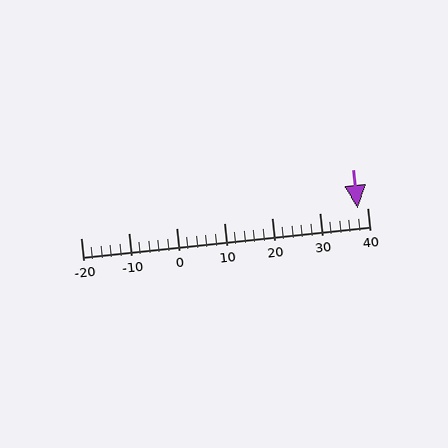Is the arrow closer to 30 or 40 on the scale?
The arrow is closer to 40.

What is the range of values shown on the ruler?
The ruler shows values from -20 to 40.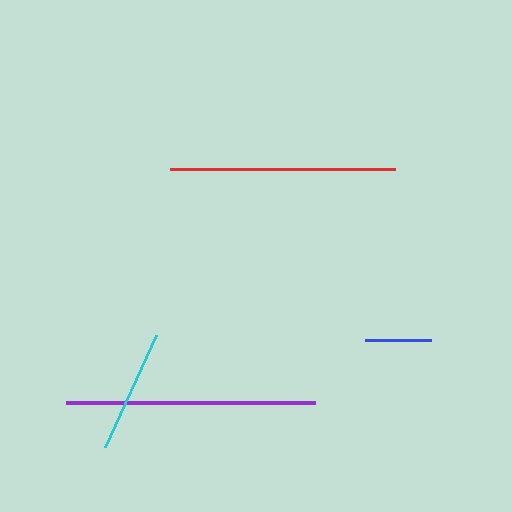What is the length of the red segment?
The red segment is approximately 225 pixels long.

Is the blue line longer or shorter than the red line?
The red line is longer than the blue line.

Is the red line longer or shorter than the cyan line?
The red line is longer than the cyan line.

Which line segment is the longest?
The purple line is the longest at approximately 249 pixels.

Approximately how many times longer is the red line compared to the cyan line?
The red line is approximately 1.8 times the length of the cyan line.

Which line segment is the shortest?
The blue line is the shortest at approximately 66 pixels.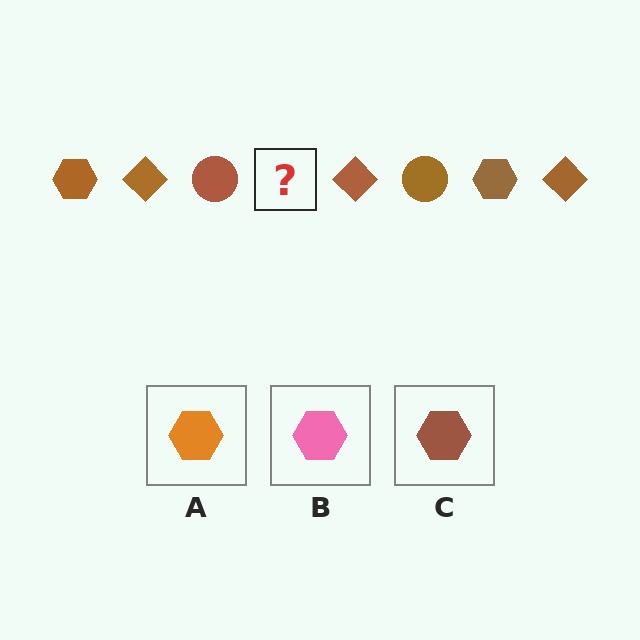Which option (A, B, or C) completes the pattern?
C.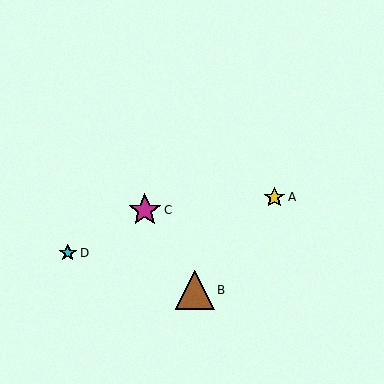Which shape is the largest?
The brown triangle (labeled B) is the largest.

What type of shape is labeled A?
Shape A is a yellow star.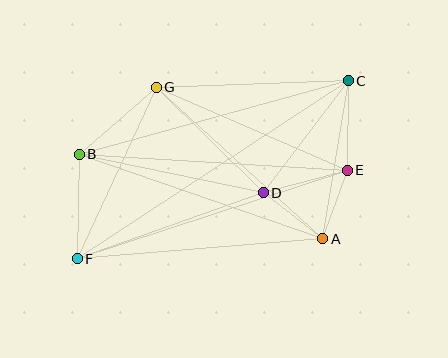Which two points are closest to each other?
Points A and E are closest to each other.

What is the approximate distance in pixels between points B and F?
The distance between B and F is approximately 104 pixels.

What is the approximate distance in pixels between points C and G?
The distance between C and G is approximately 192 pixels.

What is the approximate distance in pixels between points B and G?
The distance between B and G is approximately 102 pixels.